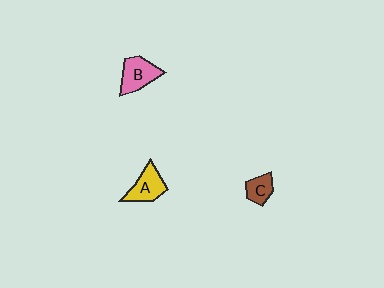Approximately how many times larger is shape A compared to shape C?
Approximately 1.6 times.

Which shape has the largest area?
Shape B (pink).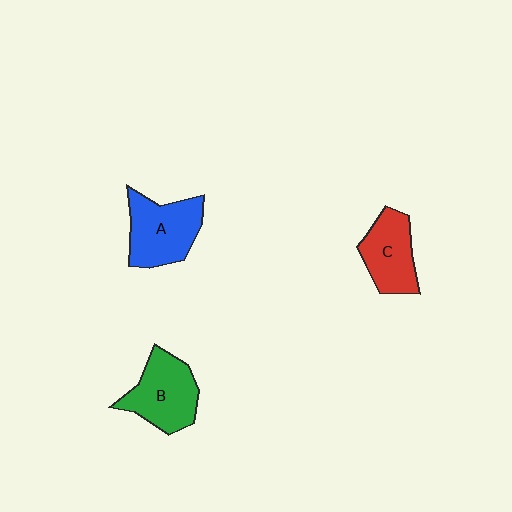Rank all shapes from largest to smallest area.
From largest to smallest: A (blue), B (green), C (red).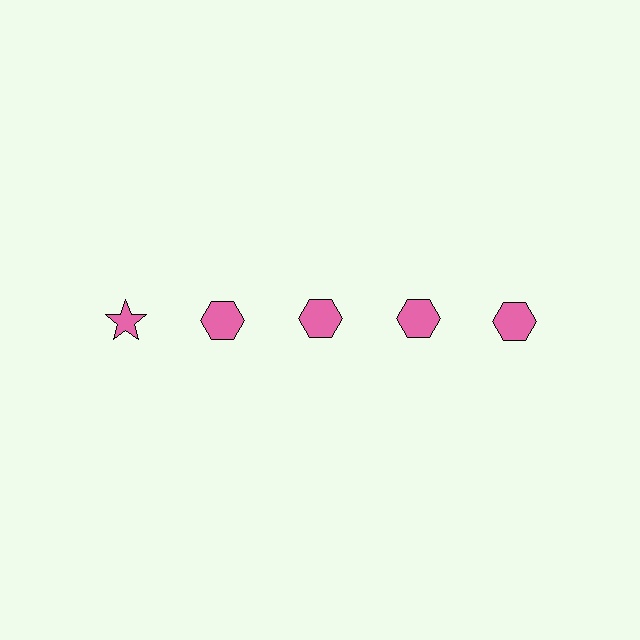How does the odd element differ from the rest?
It has a different shape: star instead of hexagon.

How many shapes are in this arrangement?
There are 5 shapes arranged in a grid pattern.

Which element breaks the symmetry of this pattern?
The pink star in the top row, leftmost column breaks the symmetry. All other shapes are pink hexagons.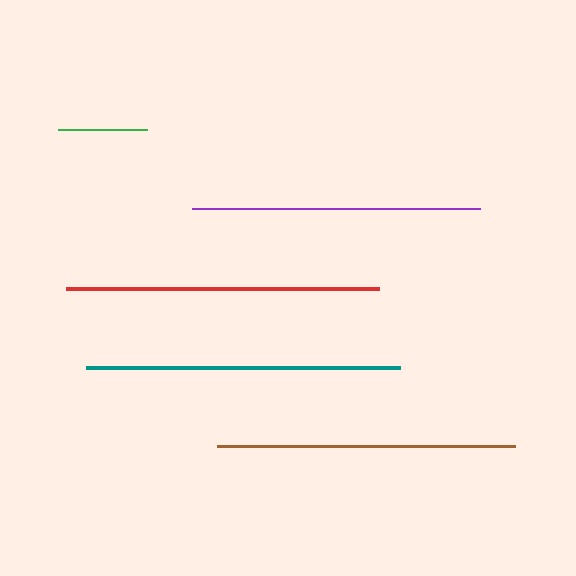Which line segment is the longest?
The teal line is the longest at approximately 314 pixels.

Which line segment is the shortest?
The green line is the shortest at approximately 89 pixels.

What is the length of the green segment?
The green segment is approximately 89 pixels long.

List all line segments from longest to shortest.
From longest to shortest: teal, red, brown, purple, green.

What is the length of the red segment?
The red segment is approximately 312 pixels long.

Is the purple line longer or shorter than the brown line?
The brown line is longer than the purple line.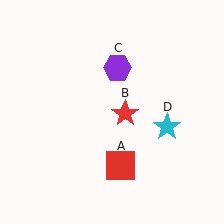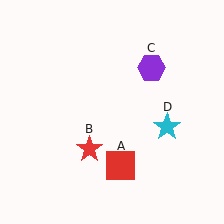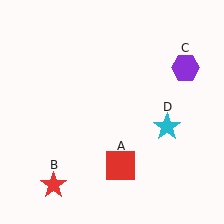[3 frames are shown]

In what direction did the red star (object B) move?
The red star (object B) moved down and to the left.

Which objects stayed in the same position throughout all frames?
Red square (object A) and cyan star (object D) remained stationary.